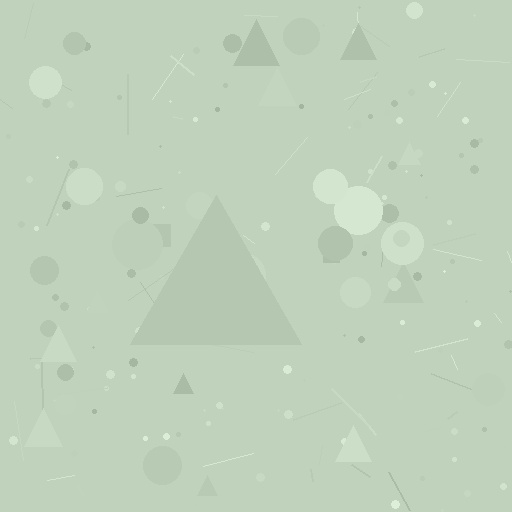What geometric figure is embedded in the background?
A triangle is embedded in the background.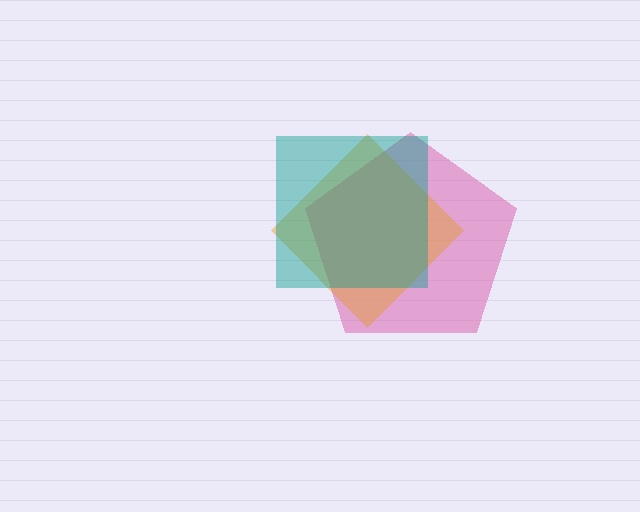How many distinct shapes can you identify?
There are 3 distinct shapes: a pink pentagon, an orange diamond, a teal square.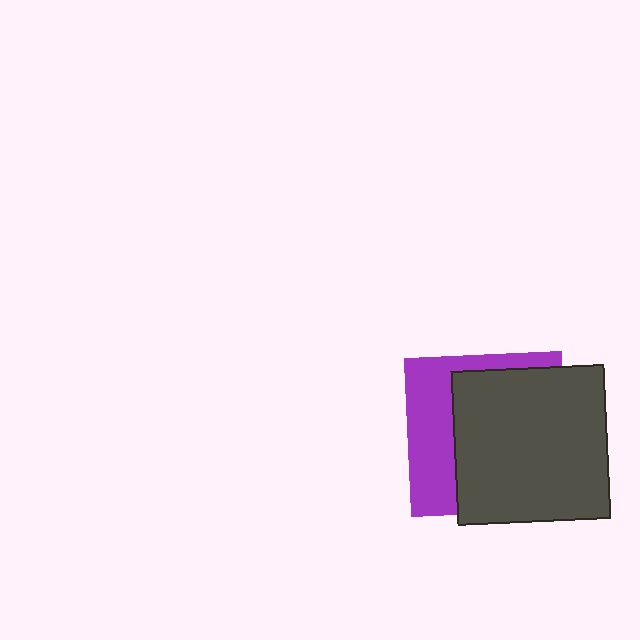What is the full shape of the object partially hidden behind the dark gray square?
The partially hidden object is a purple square.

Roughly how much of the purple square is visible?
A small part of it is visible (roughly 36%).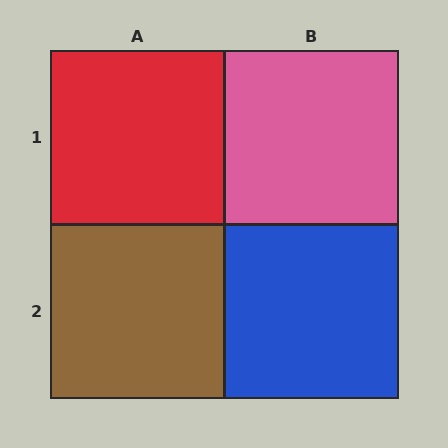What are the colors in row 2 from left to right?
Brown, blue.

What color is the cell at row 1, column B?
Pink.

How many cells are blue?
1 cell is blue.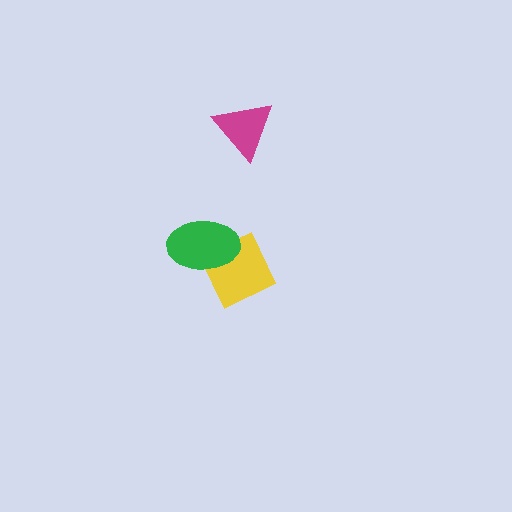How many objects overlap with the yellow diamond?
1 object overlaps with the yellow diamond.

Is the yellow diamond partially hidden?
Yes, it is partially covered by another shape.